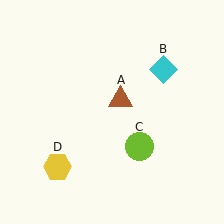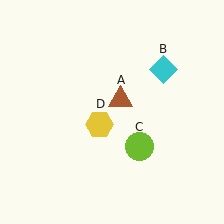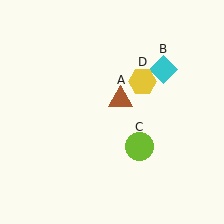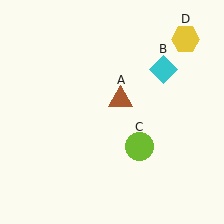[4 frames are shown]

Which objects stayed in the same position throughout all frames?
Brown triangle (object A) and cyan diamond (object B) and lime circle (object C) remained stationary.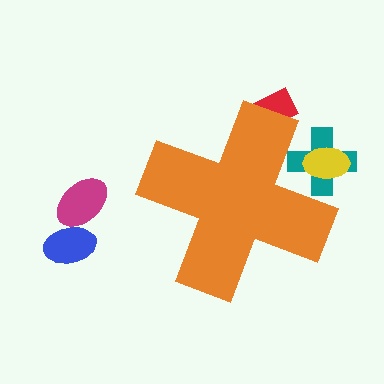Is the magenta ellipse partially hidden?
No, the magenta ellipse is fully visible.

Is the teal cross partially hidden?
Yes, the teal cross is partially hidden behind the orange cross.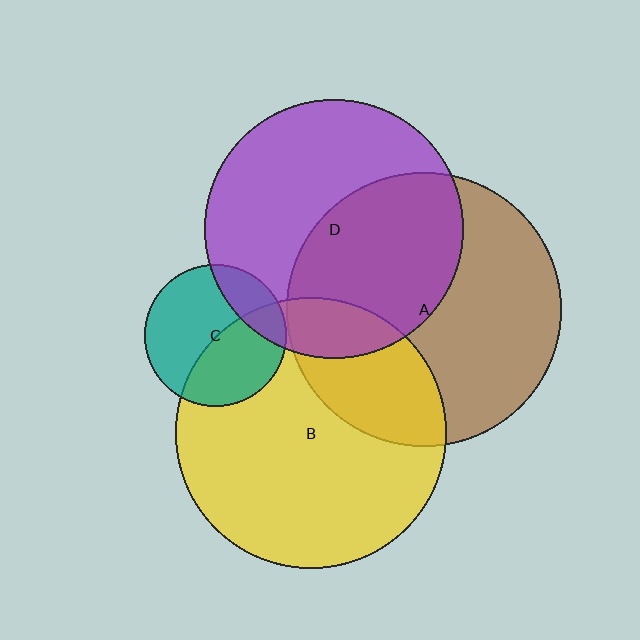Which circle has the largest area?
Circle A (brown).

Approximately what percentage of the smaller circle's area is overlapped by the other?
Approximately 20%.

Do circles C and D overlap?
Yes.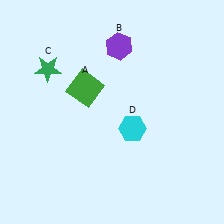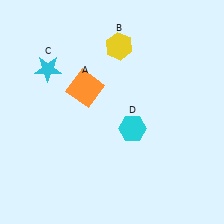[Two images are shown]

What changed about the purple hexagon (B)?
In Image 1, B is purple. In Image 2, it changed to yellow.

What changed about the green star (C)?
In Image 1, C is green. In Image 2, it changed to cyan.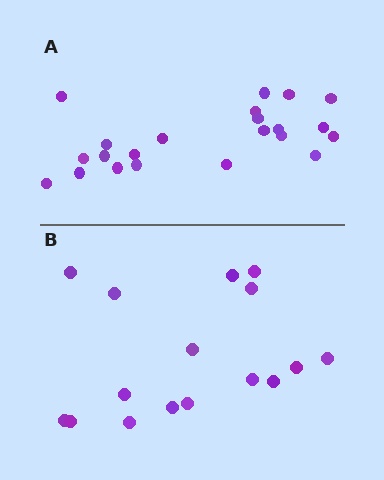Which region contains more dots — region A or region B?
Region A (the top region) has more dots.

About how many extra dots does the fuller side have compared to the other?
Region A has about 6 more dots than region B.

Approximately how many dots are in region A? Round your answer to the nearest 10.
About 20 dots. (The exact count is 22, which rounds to 20.)